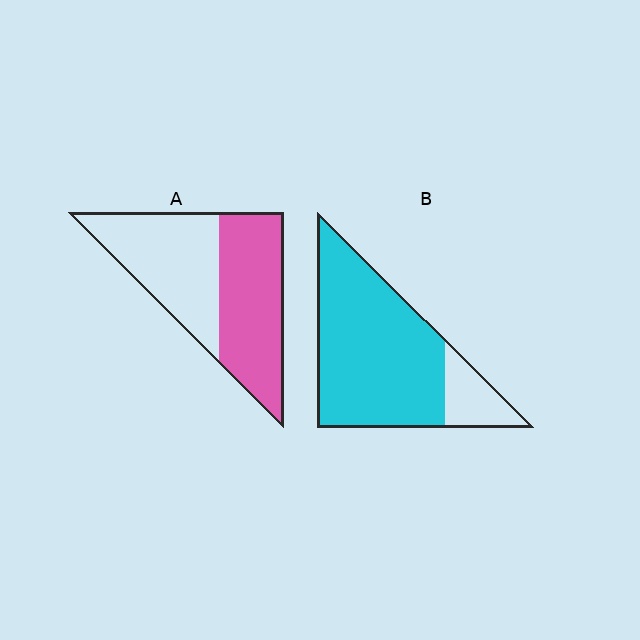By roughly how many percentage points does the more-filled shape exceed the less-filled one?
By roughly 30 percentage points (B over A).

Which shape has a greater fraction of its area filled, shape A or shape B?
Shape B.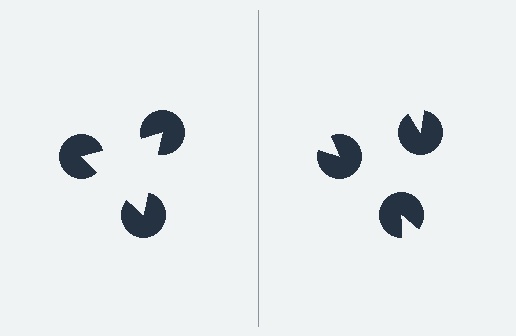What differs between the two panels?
The pac-man discs are positioned identically on both sides; only the wedge orientations differ. On the left they align to a triangle; on the right they are misaligned.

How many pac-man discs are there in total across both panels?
6 — 3 on each side.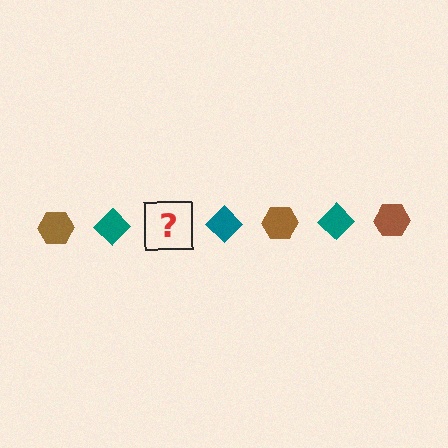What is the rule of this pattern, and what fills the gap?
The rule is that the pattern alternates between brown hexagon and teal diamond. The gap should be filled with a brown hexagon.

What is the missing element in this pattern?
The missing element is a brown hexagon.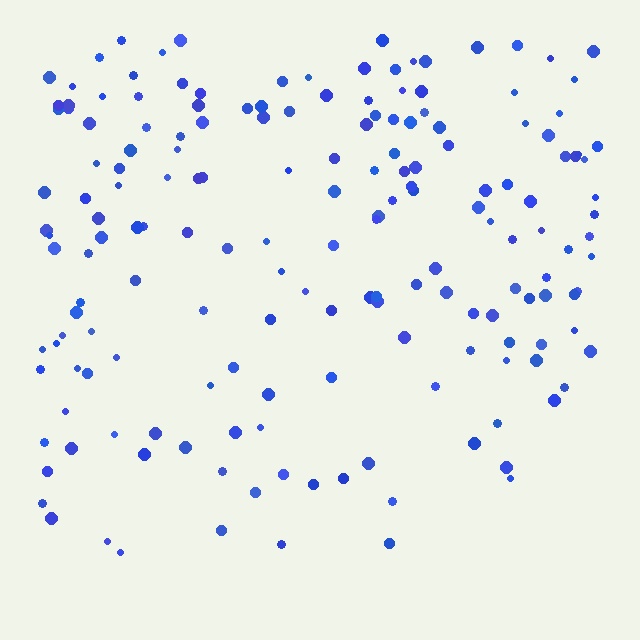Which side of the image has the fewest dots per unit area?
The bottom.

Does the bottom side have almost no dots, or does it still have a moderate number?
Still a moderate number, just noticeably fewer than the top.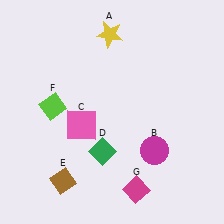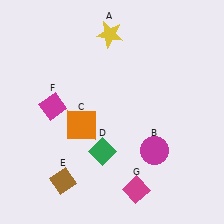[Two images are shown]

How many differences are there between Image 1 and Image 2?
There are 2 differences between the two images.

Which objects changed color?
C changed from pink to orange. F changed from lime to magenta.